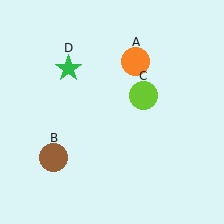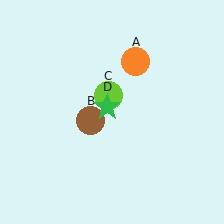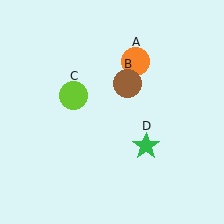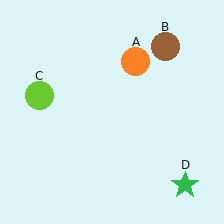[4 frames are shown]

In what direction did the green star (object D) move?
The green star (object D) moved down and to the right.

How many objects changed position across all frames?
3 objects changed position: brown circle (object B), lime circle (object C), green star (object D).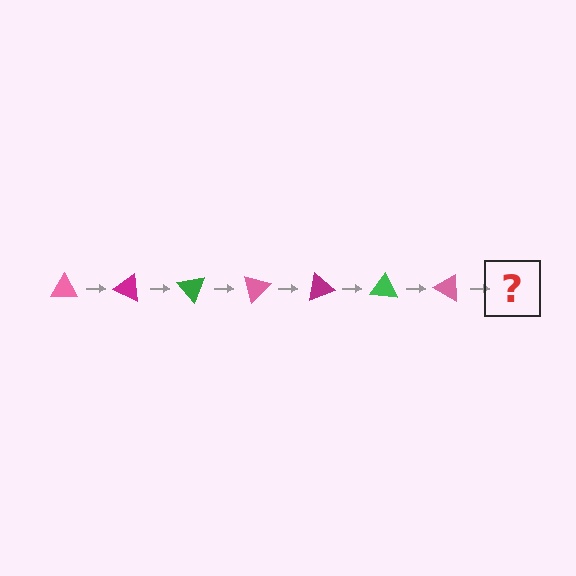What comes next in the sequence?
The next element should be a magenta triangle, rotated 175 degrees from the start.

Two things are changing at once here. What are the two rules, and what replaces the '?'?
The two rules are that it rotates 25 degrees each step and the color cycles through pink, magenta, and green. The '?' should be a magenta triangle, rotated 175 degrees from the start.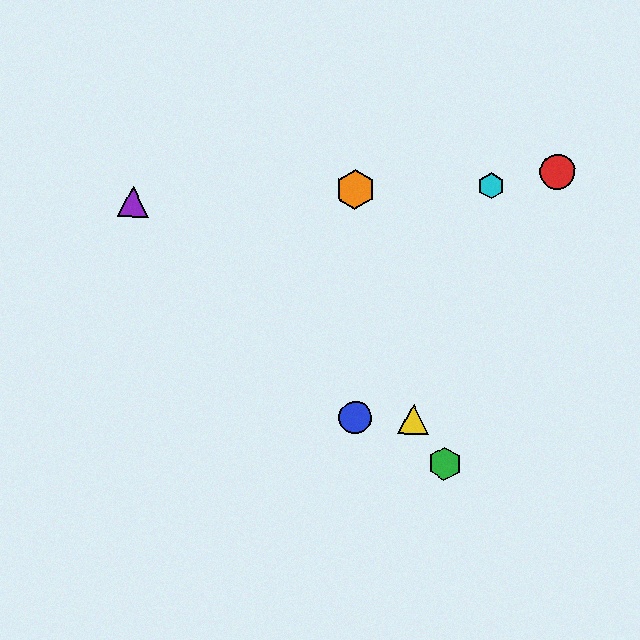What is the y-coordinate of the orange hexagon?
The orange hexagon is at y≈190.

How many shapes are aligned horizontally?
2 shapes (the blue circle, the yellow triangle) are aligned horizontally.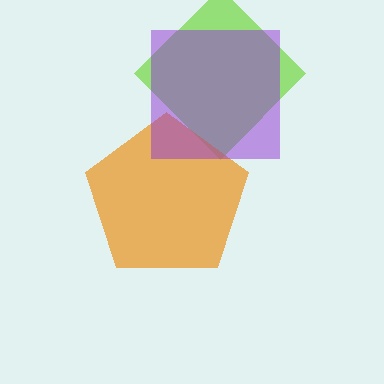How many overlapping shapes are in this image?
There are 3 overlapping shapes in the image.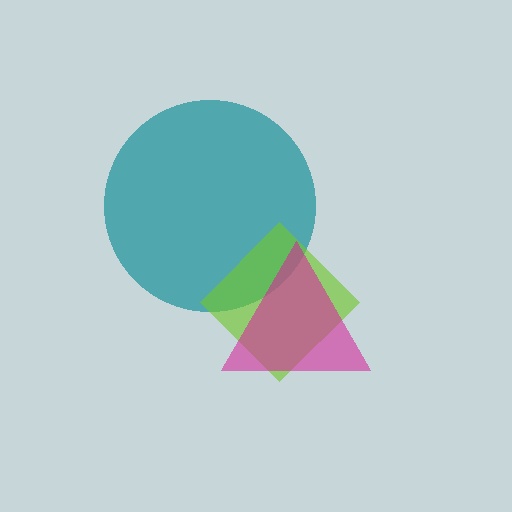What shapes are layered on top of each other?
The layered shapes are: a teal circle, a lime diamond, a magenta triangle.